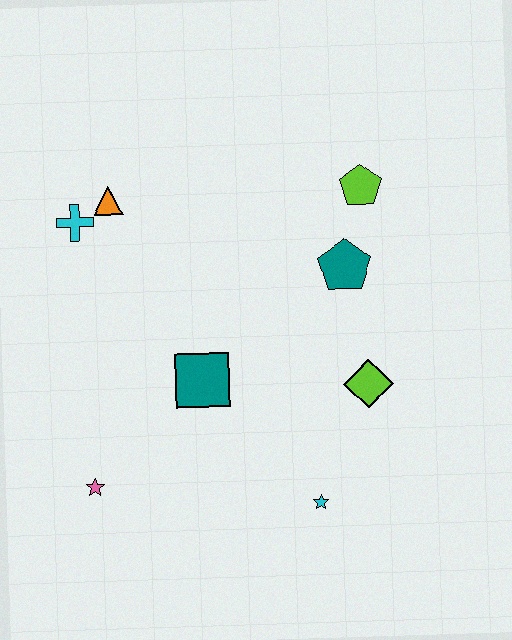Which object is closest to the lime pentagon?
The teal pentagon is closest to the lime pentagon.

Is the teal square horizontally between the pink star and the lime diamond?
Yes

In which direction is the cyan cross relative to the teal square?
The cyan cross is above the teal square.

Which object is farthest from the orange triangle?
The cyan star is farthest from the orange triangle.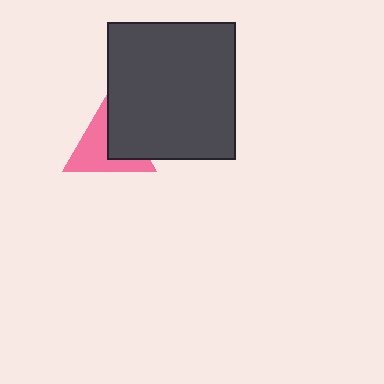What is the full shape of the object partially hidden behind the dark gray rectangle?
The partially hidden object is a pink triangle.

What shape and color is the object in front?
The object in front is a dark gray rectangle.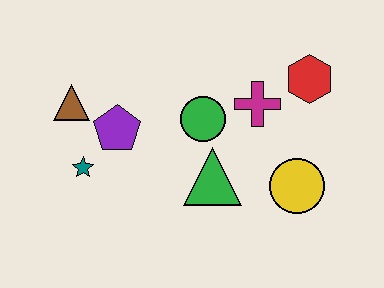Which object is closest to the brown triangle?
The purple pentagon is closest to the brown triangle.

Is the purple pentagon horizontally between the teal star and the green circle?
Yes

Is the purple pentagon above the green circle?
No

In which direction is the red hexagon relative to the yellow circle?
The red hexagon is above the yellow circle.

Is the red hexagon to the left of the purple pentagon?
No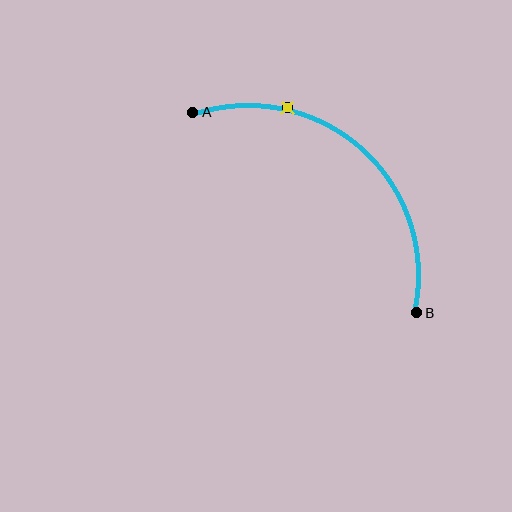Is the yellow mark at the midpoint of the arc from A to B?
No. The yellow mark lies on the arc but is closer to endpoint A. The arc midpoint would be at the point on the curve equidistant along the arc from both A and B.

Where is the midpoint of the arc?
The arc midpoint is the point on the curve farthest from the straight line joining A and B. It sits above and to the right of that line.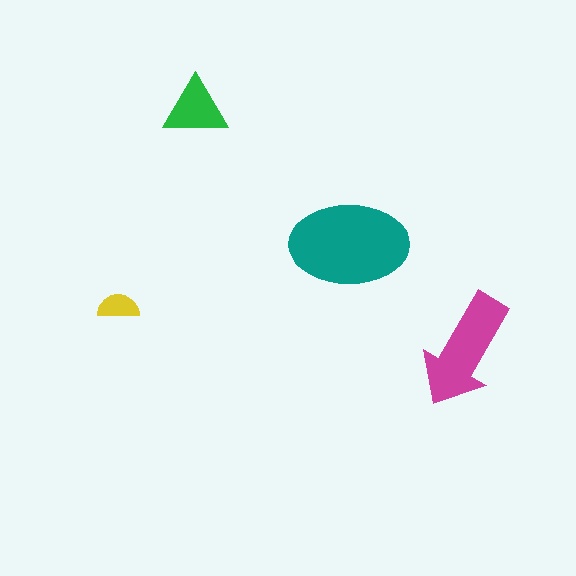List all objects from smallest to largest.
The yellow semicircle, the green triangle, the magenta arrow, the teal ellipse.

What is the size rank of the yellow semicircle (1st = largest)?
4th.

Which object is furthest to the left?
The yellow semicircle is leftmost.